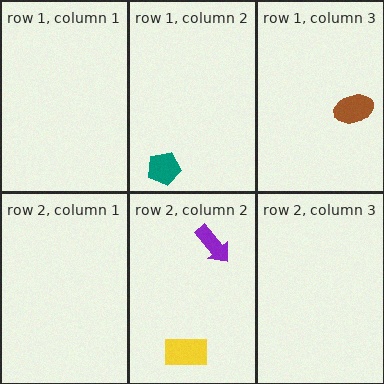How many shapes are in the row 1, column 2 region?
1.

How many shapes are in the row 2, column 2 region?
2.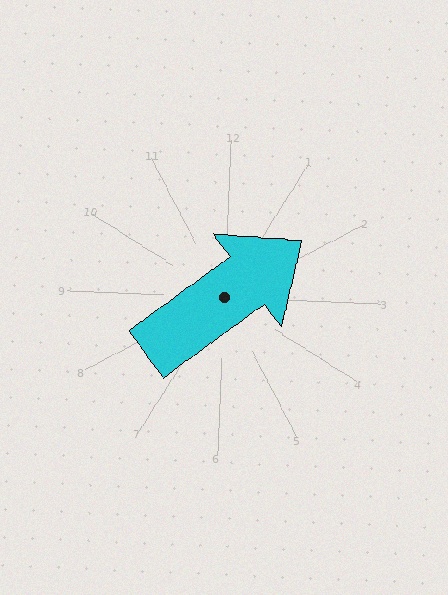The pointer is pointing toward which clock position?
Roughly 2 o'clock.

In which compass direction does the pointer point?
Northeast.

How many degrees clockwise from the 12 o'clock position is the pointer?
Approximately 52 degrees.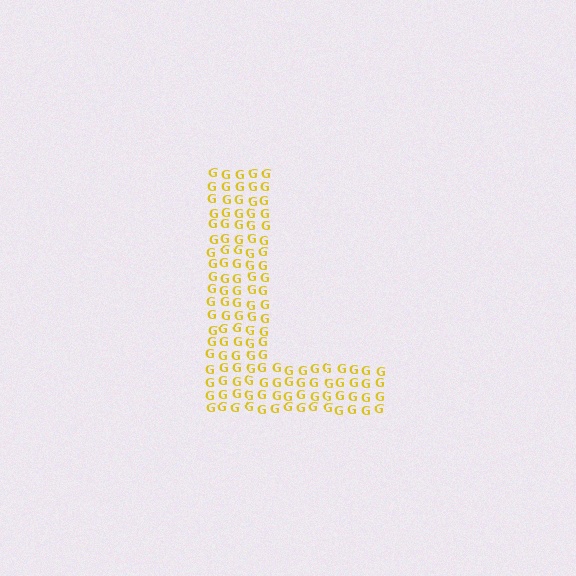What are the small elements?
The small elements are letter G's.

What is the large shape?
The large shape is the letter L.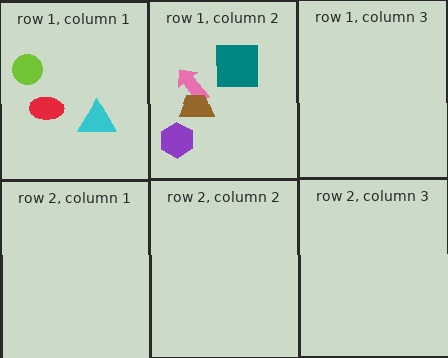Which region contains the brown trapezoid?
The row 1, column 2 region.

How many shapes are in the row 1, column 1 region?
3.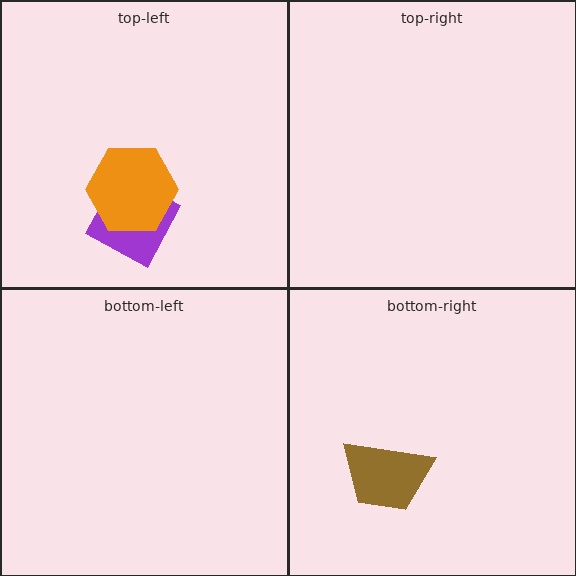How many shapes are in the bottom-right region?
1.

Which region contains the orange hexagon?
The top-left region.